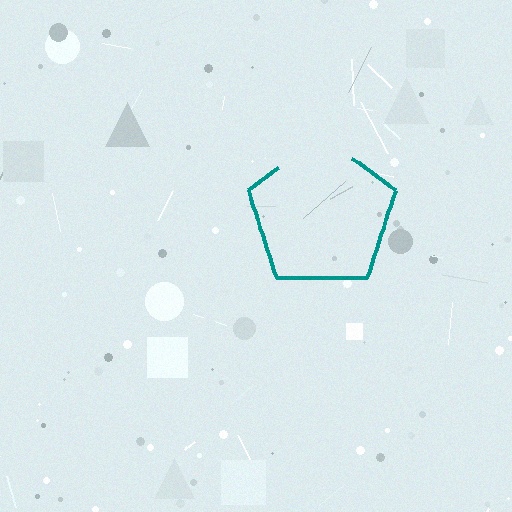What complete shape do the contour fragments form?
The contour fragments form a pentagon.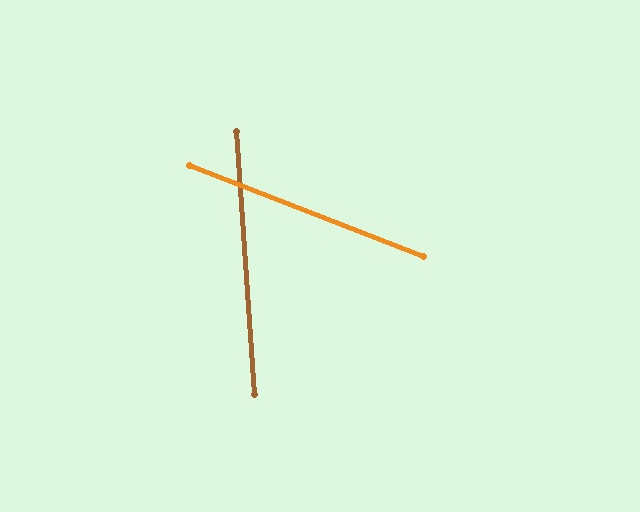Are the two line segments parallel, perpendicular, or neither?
Neither parallel nor perpendicular — they differ by about 65°.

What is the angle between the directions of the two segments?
Approximately 65 degrees.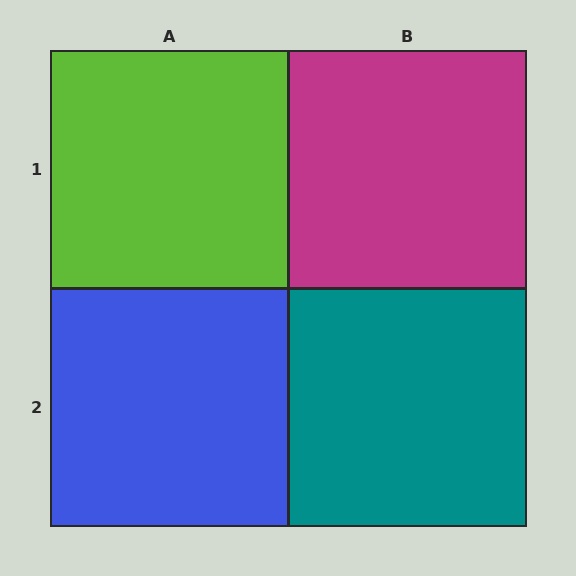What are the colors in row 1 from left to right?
Lime, magenta.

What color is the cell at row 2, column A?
Blue.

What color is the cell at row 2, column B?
Teal.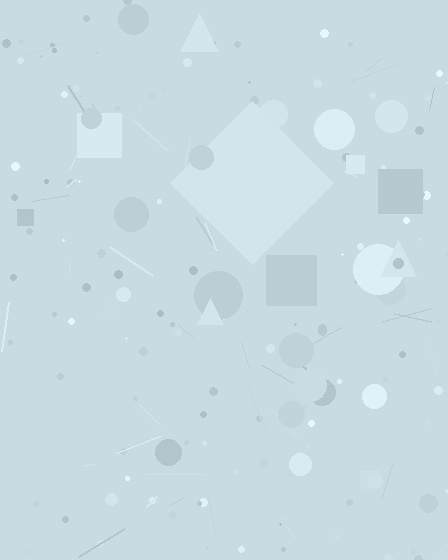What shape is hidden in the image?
A diamond is hidden in the image.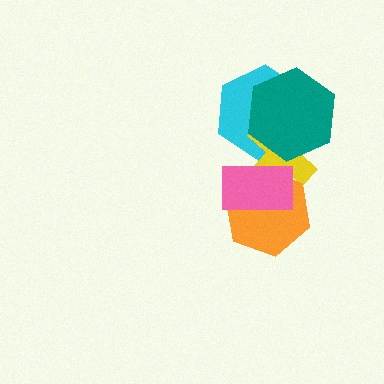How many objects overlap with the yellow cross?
4 objects overlap with the yellow cross.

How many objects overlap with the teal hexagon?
2 objects overlap with the teal hexagon.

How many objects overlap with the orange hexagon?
2 objects overlap with the orange hexagon.